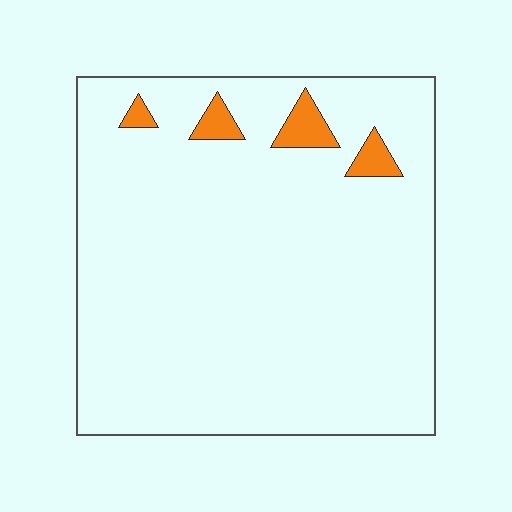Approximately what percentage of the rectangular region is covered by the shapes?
Approximately 5%.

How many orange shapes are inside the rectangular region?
4.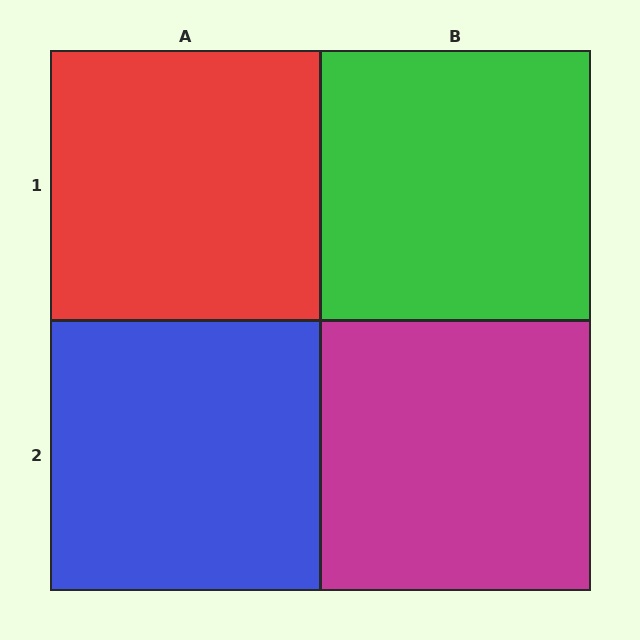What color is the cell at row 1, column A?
Red.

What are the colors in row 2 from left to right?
Blue, magenta.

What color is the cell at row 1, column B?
Green.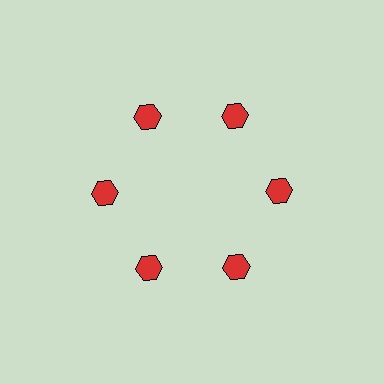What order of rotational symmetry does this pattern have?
This pattern has 6-fold rotational symmetry.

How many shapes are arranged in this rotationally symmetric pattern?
There are 6 shapes, arranged in 6 groups of 1.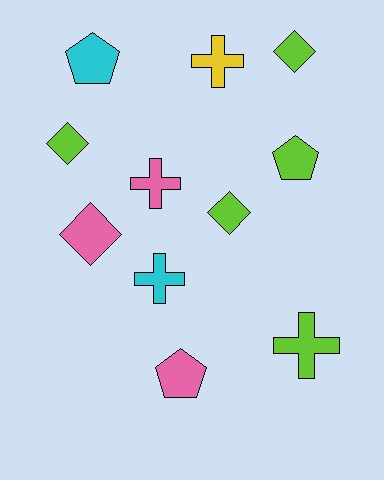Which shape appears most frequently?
Cross, with 4 objects.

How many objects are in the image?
There are 11 objects.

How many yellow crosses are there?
There is 1 yellow cross.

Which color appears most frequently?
Lime, with 5 objects.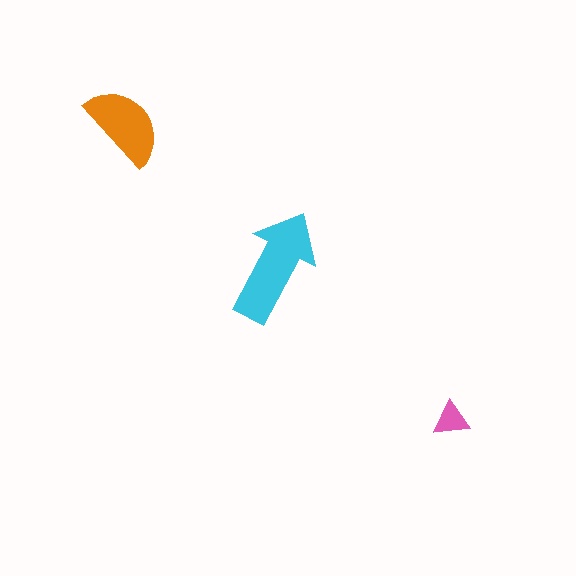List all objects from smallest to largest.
The pink triangle, the orange semicircle, the cyan arrow.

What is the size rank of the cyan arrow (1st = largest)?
1st.